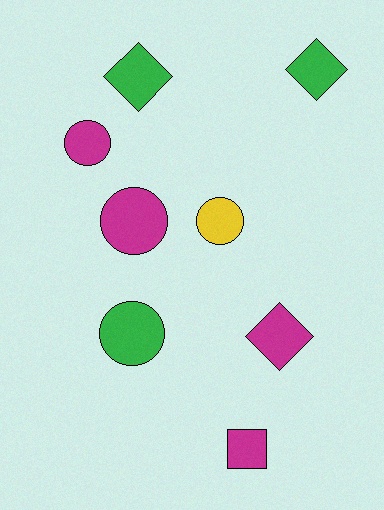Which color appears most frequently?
Magenta, with 4 objects.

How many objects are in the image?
There are 8 objects.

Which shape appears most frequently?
Circle, with 4 objects.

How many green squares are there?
There are no green squares.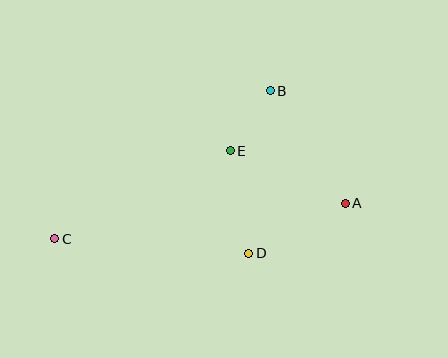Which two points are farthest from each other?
Points A and C are farthest from each other.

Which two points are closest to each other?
Points B and E are closest to each other.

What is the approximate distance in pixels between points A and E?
The distance between A and E is approximately 127 pixels.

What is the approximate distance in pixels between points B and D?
The distance between B and D is approximately 164 pixels.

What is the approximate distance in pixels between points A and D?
The distance between A and D is approximately 109 pixels.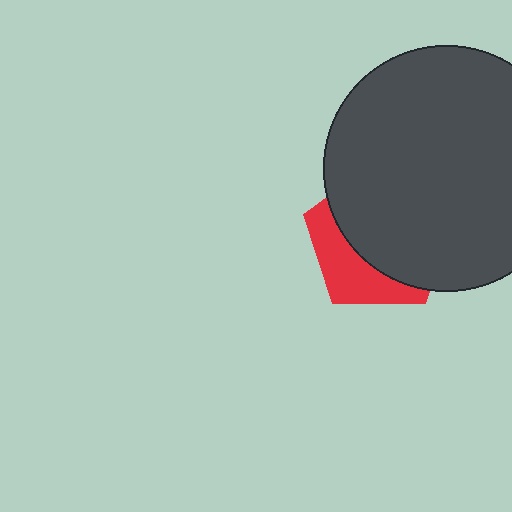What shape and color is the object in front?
The object in front is a dark gray circle.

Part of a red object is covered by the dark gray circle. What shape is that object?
It is a pentagon.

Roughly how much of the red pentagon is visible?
A small part of it is visible (roughly 34%).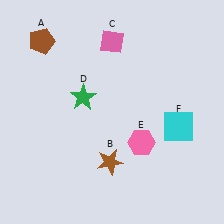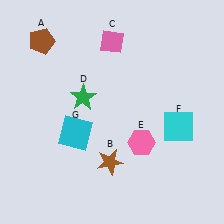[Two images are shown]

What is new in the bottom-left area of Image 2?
A cyan square (G) was added in the bottom-left area of Image 2.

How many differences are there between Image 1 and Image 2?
There is 1 difference between the two images.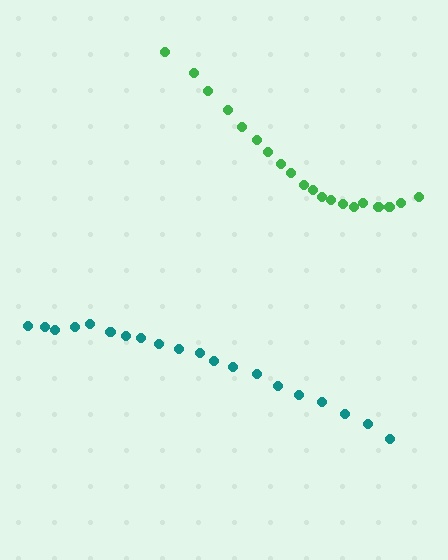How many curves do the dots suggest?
There are 2 distinct paths.